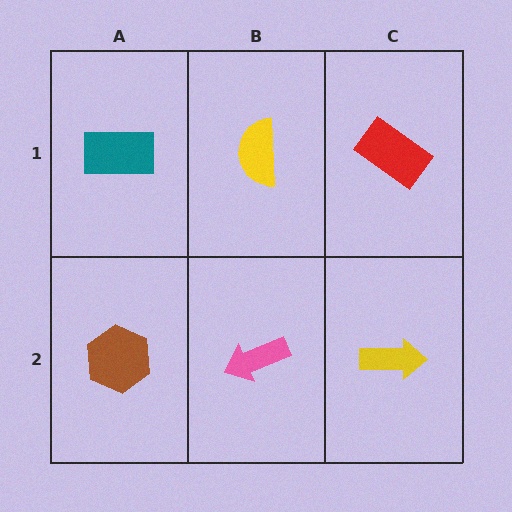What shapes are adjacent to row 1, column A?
A brown hexagon (row 2, column A), a yellow semicircle (row 1, column B).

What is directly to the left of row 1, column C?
A yellow semicircle.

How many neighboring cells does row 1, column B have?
3.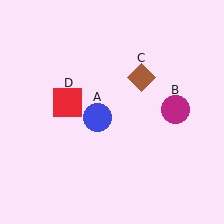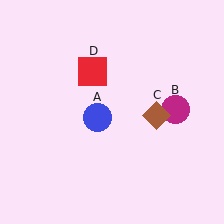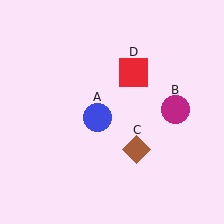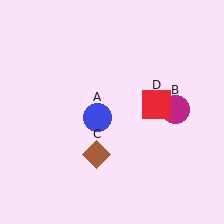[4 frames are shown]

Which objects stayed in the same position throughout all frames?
Blue circle (object A) and magenta circle (object B) remained stationary.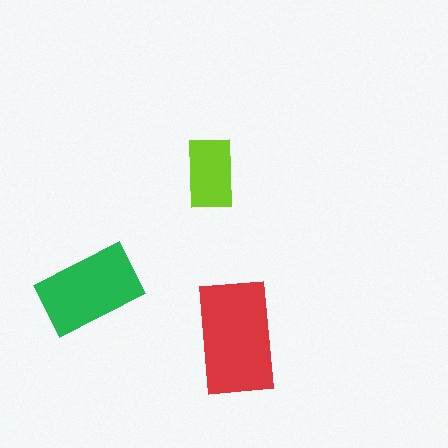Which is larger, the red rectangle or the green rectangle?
The red one.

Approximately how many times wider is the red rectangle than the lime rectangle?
About 1.5 times wider.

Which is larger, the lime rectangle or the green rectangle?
The green one.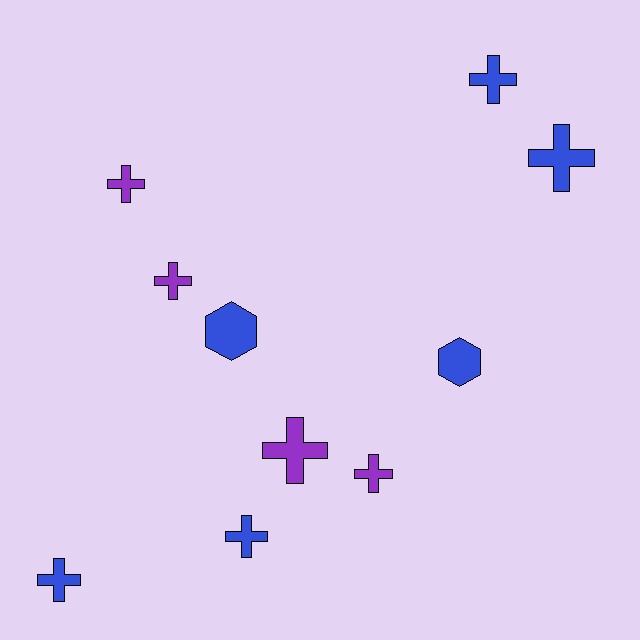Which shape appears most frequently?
Cross, with 8 objects.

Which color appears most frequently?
Blue, with 6 objects.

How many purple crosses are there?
There are 4 purple crosses.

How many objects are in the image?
There are 10 objects.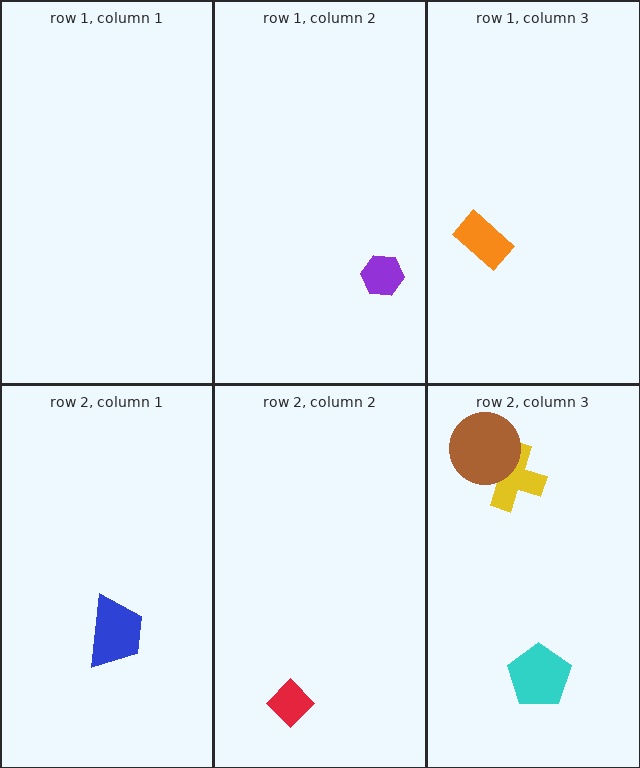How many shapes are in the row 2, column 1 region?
1.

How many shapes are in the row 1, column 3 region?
1.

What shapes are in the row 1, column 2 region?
The purple hexagon.